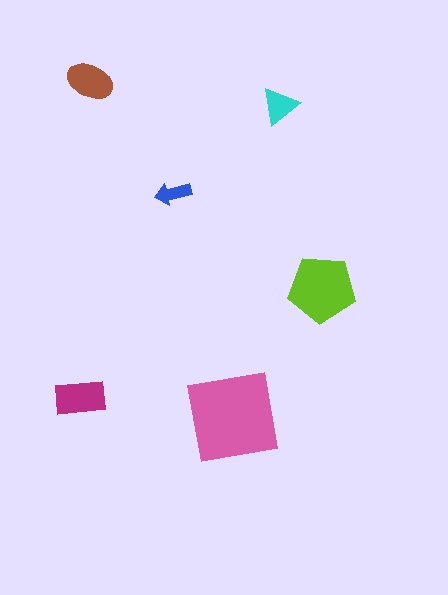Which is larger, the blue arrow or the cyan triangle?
The cyan triangle.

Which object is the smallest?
The blue arrow.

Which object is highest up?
The brown ellipse is topmost.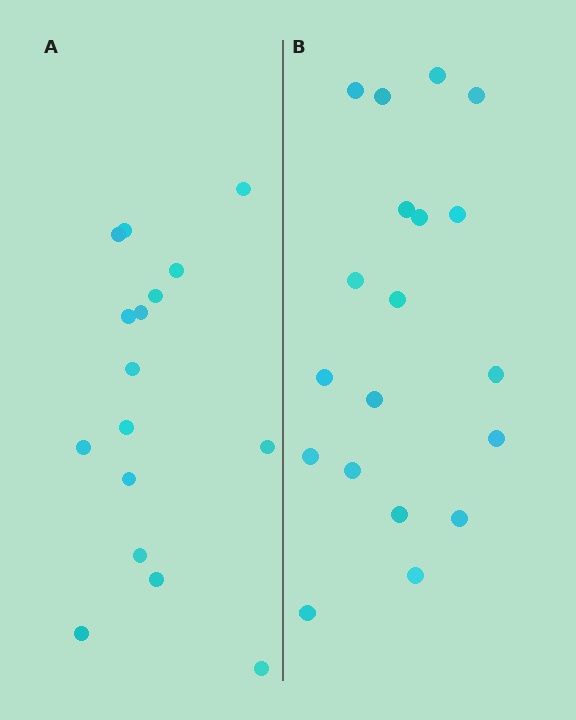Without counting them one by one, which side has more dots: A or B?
Region B (the right region) has more dots.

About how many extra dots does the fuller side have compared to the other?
Region B has just a few more — roughly 2 or 3 more dots than region A.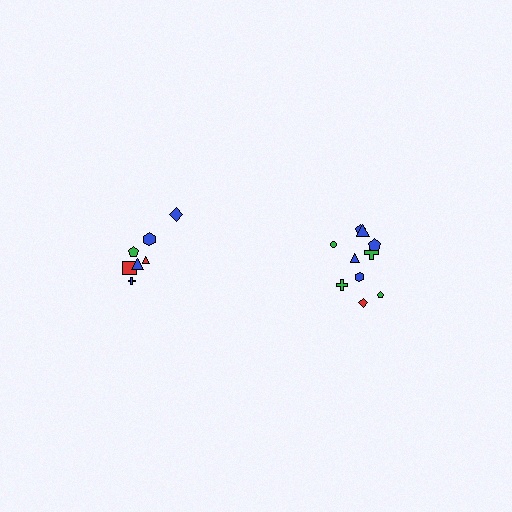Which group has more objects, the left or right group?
The right group.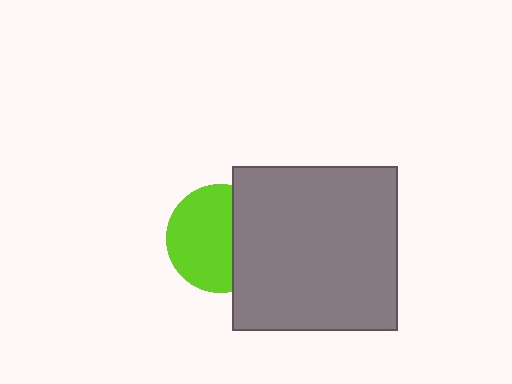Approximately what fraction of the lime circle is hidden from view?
Roughly 37% of the lime circle is hidden behind the gray square.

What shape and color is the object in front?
The object in front is a gray square.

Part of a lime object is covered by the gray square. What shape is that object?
It is a circle.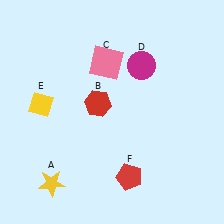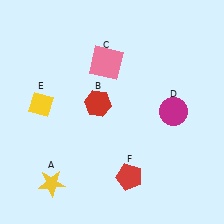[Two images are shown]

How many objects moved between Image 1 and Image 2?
1 object moved between the two images.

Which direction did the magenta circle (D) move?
The magenta circle (D) moved down.